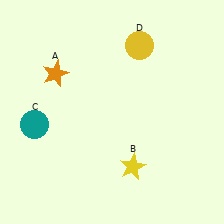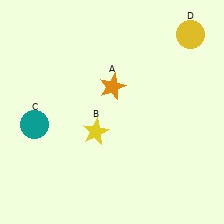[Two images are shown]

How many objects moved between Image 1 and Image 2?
3 objects moved between the two images.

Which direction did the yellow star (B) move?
The yellow star (B) moved left.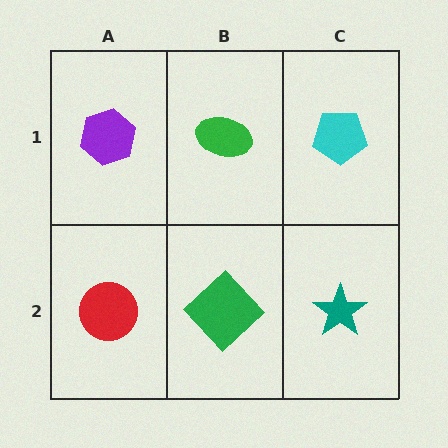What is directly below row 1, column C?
A teal star.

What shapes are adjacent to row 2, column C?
A cyan pentagon (row 1, column C), a green diamond (row 2, column B).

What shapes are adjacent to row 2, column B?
A green ellipse (row 1, column B), a red circle (row 2, column A), a teal star (row 2, column C).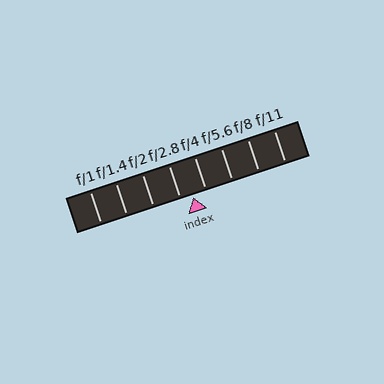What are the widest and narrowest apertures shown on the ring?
The widest aperture shown is f/1 and the narrowest is f/11.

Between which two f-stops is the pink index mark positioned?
The index mark is between f/2.8 and f/4.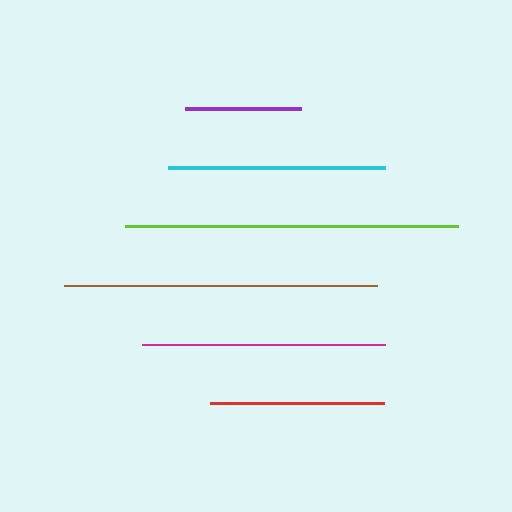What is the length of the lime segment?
The lime segment is approximately 333 pixels long.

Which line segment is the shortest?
The purple line is the shortest at approximately 117 pixels.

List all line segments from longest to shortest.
From longest to shortest: lime, brown, magenta, cyan, red, purple.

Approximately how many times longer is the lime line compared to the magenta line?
The lime line is approximately 1.4 times the length of the magenta line.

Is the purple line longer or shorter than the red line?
The red line is longer than the purple line.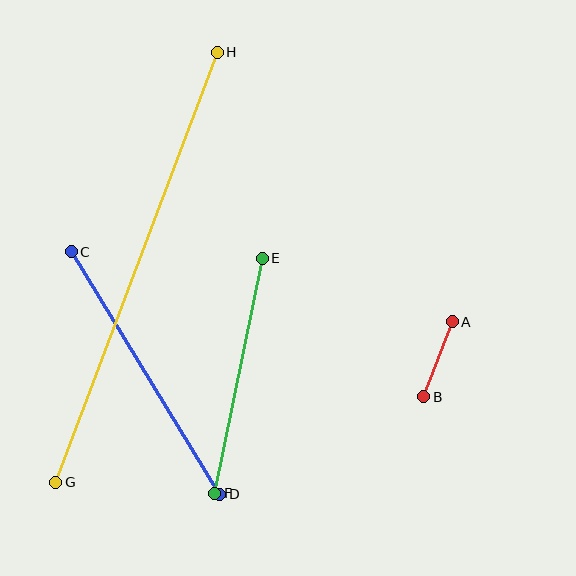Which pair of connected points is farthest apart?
Points G and H are farthest apart.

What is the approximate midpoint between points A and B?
The midpoint is at approximately (438, 359) pixels.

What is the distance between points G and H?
The distance is approximately 459 pixels.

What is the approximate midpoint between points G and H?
The midpoint is at approximately (137, 267) pixels.